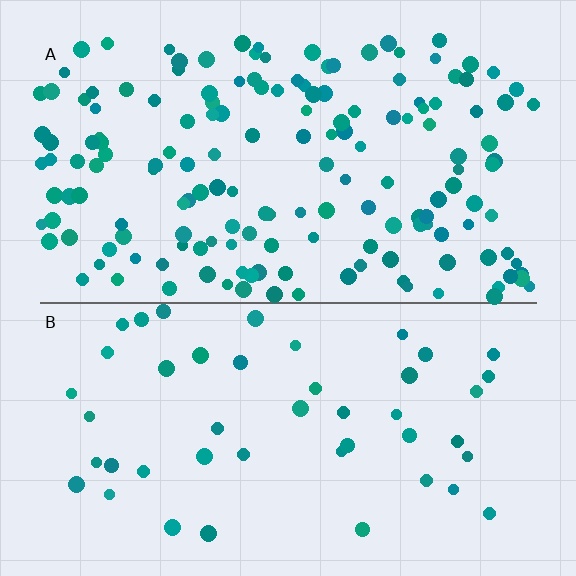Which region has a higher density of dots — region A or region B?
A (the top).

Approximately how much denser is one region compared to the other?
Approximately 3.5× — region A over region B.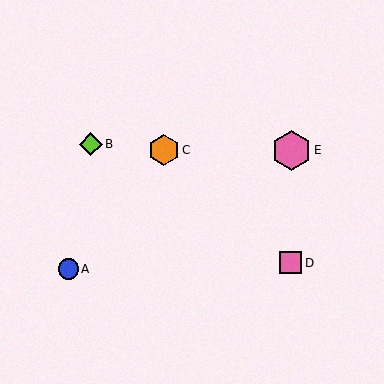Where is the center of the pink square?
The center of the pink square is at (291, 263).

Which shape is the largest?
The pink hexagon (labeled E) is the largest.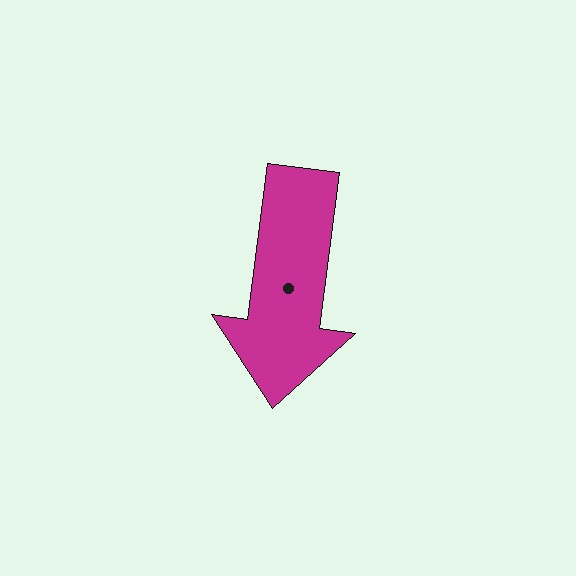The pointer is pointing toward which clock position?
Roughly 6 o'clock.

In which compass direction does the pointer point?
South.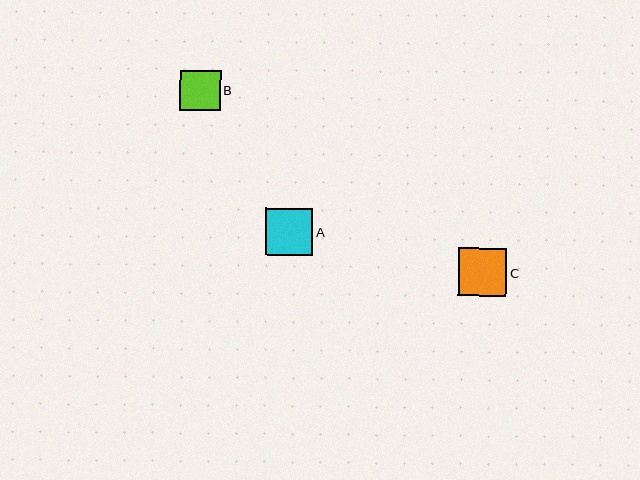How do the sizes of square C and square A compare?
Square C and square A are approximately the same size.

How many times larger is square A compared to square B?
Square A is approximately 1.2 times the size of square B.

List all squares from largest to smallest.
From largest to smallest: C, A, B.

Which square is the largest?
Square C is the largest with a size of approximately 48 pixels.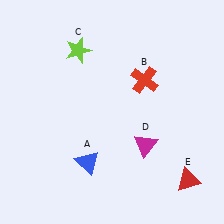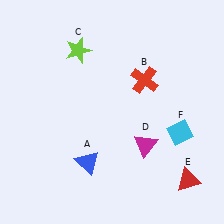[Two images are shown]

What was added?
A cyan diamond (F) was added in Image 2.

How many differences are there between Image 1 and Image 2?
There is 1 difference between the two images.